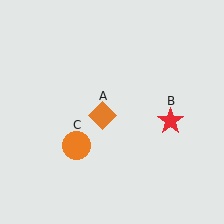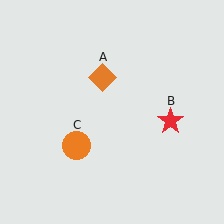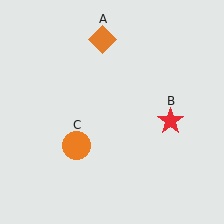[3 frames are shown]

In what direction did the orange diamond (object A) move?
The orange diamond (object A) moved up.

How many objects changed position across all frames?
1 object changed position: orange diamond (object A).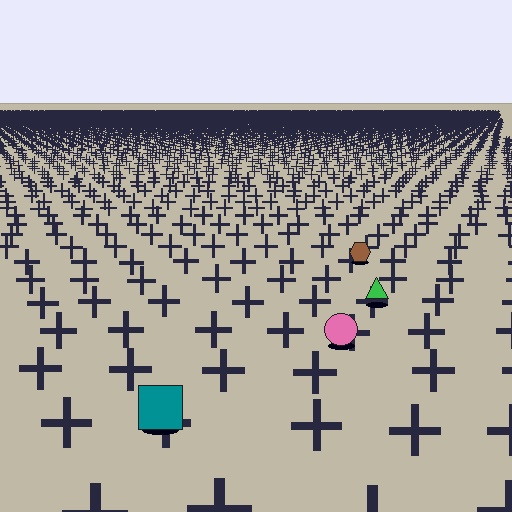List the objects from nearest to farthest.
From nearest to farthest: the teal square, the pink circle, the green triangle, the brown hexagon.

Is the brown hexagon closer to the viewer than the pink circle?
No. The pink circle is closer — you can tell from the texture gradient: the ground texture is coarser near it.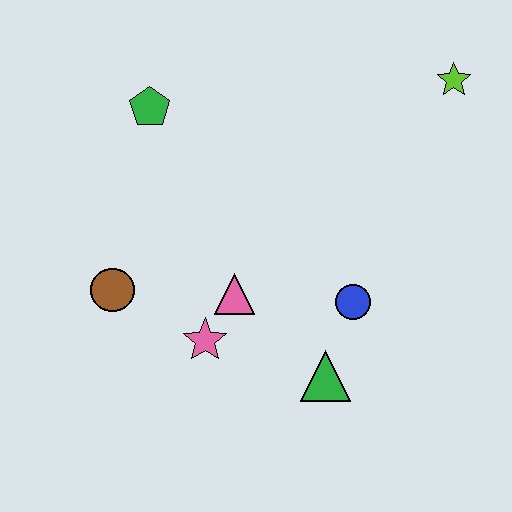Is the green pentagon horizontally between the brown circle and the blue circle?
Yes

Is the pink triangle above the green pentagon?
No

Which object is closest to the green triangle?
The blue circle is closest to the green triangle.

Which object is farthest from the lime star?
The brown circle is farthest from the lime star.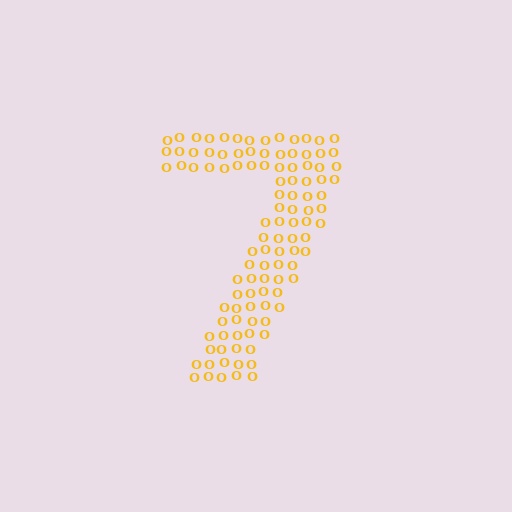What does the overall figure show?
The overall figure shows the digit 7.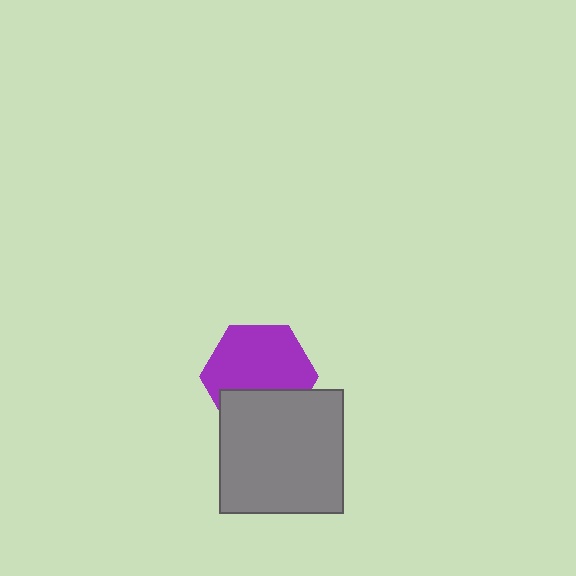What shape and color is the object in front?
The object in front is a gray square.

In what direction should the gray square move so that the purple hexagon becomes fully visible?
The gray square should move down. That is the shortest direction to clear the overlap and leave the purple hexagon fully visible.